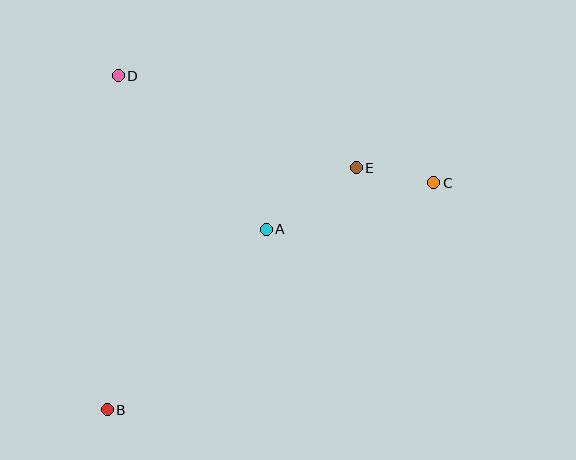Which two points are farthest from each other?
Points B and C are farthest from each other.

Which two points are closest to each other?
Points C and E are closest to each other.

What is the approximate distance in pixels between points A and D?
The distance between A and D is approximately 213 pixels.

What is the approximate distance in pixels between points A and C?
The distance between A and C is approximately 174 pixels.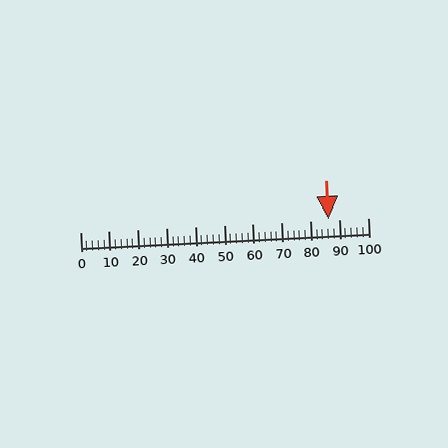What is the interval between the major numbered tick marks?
The major tick marks are spaced 10 units apart.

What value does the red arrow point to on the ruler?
The red arrow points to approximately 86.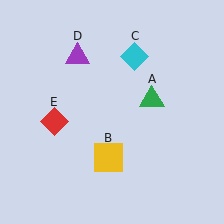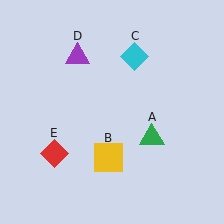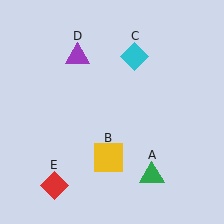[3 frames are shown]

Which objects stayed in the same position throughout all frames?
Yellow square (object B) and cyan diamond (object C) and purple triangle (object D) remained stationary.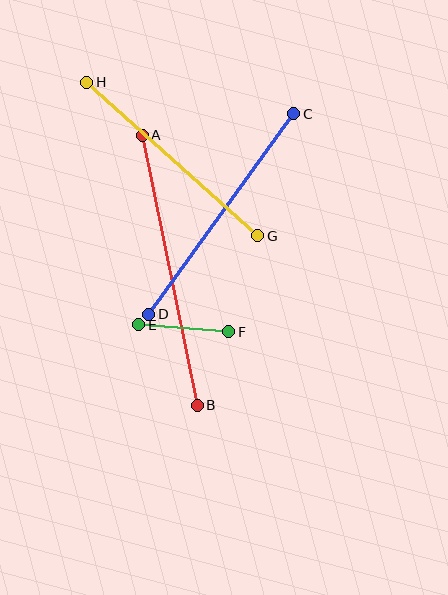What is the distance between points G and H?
The distance is approximately 230 pixels.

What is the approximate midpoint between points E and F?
The midpoint is at approximately (184, 328) pixels.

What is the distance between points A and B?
The distance is approximately 276 pixels.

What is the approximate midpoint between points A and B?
The midpoint is at approximately (170, 270) pixels.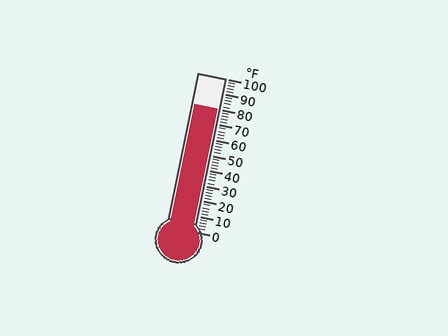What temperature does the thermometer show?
The thermometer shows approximately 80°F.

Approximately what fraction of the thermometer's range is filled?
The thermometer is filled to approximately 80% of its range.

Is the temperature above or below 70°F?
The temperature is above 70°F.